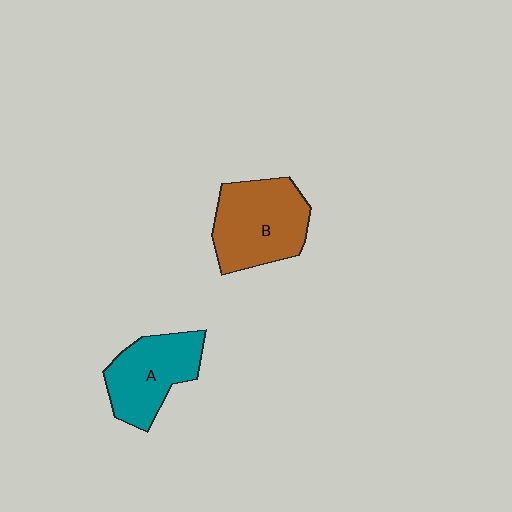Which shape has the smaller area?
Shape A (teal).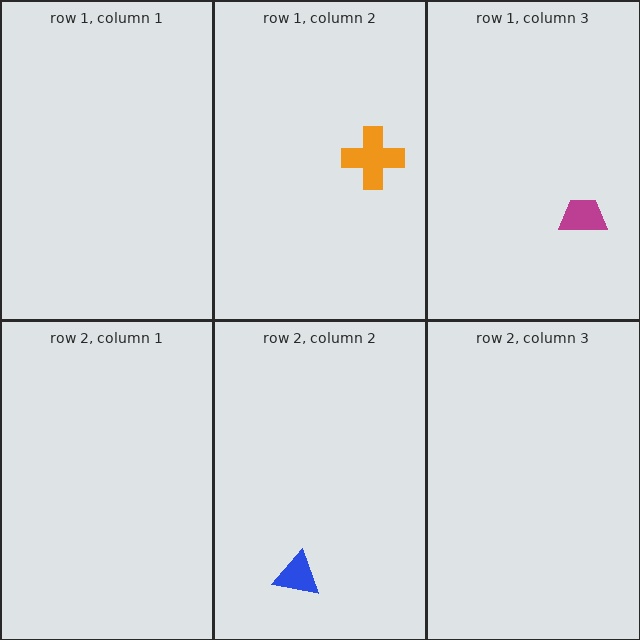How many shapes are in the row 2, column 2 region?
1.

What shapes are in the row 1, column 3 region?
The magenta trapezoid.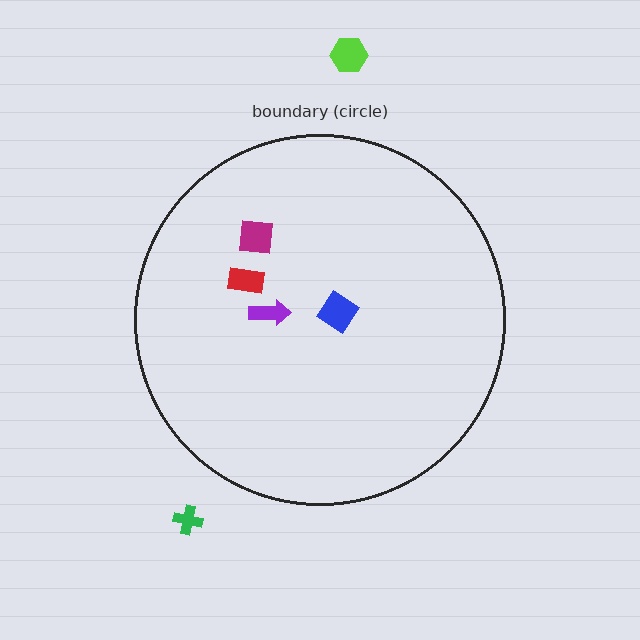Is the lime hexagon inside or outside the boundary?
Outside.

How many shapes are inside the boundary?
4 inside, 2 outside.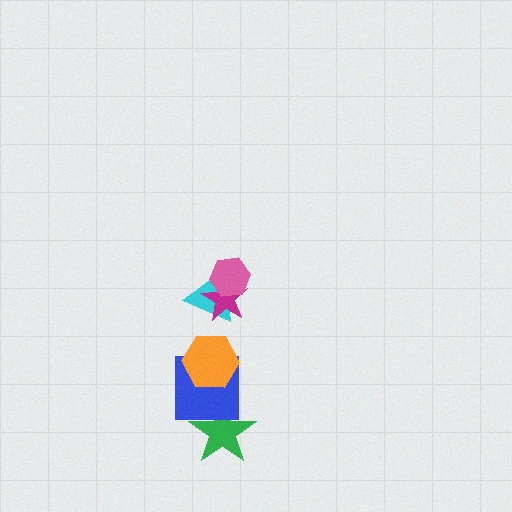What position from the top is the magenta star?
The magenta star is 2nd from the top.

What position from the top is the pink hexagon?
The pink hexagon is 1st from the top.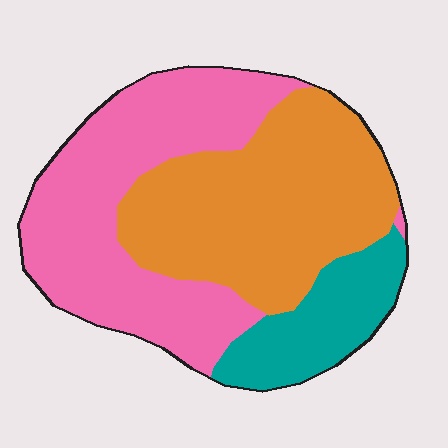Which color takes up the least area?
Teal, at roughly 15%.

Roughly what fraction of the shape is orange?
Orange takes up about two fifths (2/5) of the shape.